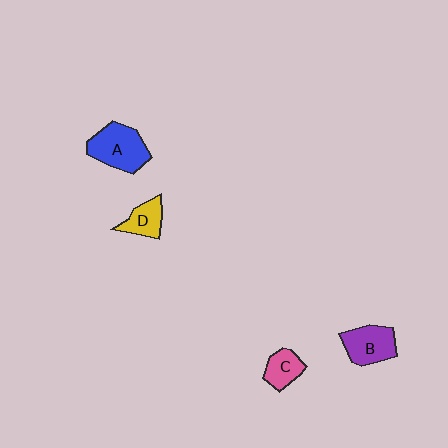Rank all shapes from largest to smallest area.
From largest to smallest: A (blue), B (purple), D (yellow), C (pink).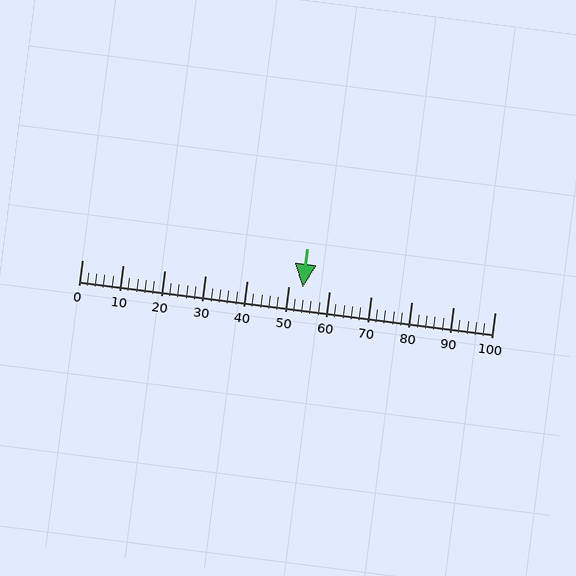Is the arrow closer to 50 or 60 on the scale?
The arrow is closer to 50.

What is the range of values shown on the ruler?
The ruler shows values from 0 to 100.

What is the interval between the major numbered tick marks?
The major tick marks are spaced 10 units apart.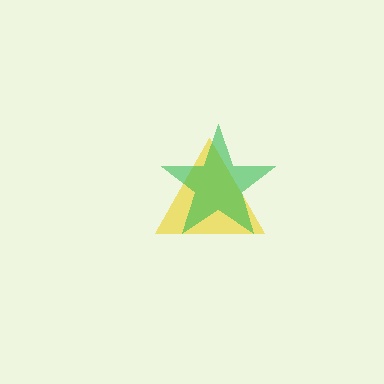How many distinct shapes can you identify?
There are 2 distinct shapes: a yellow triangle, a green star.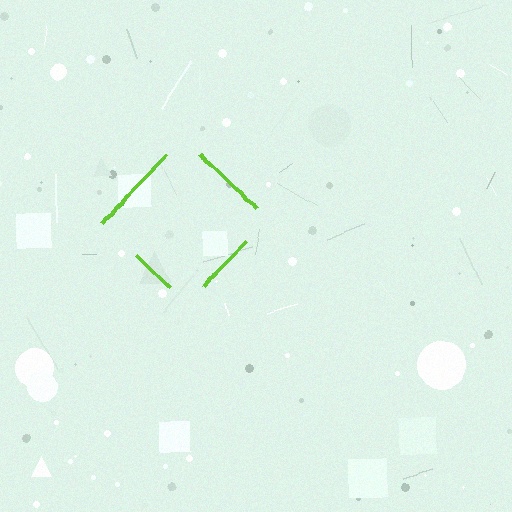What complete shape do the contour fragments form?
The contour fragments form a diamond.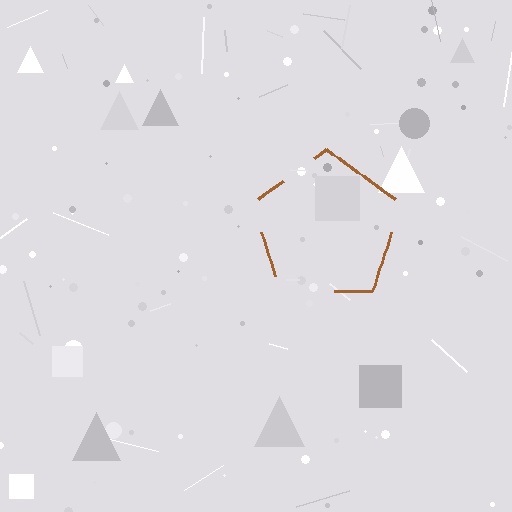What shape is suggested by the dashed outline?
The dashed outline suggests a pentagon.